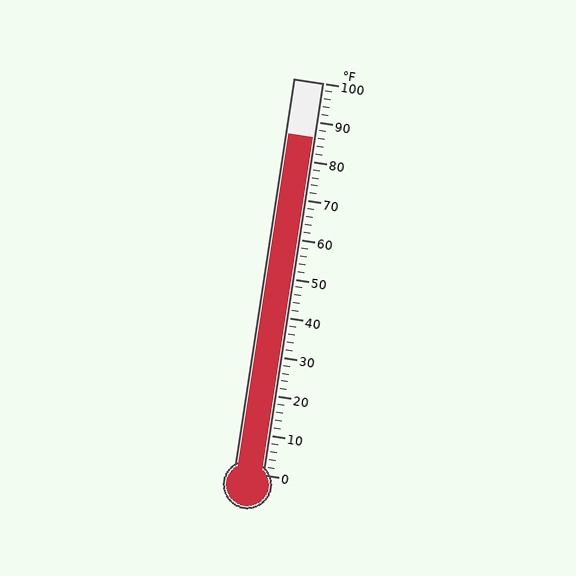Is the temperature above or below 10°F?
The temperature is above 10°F.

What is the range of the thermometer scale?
The thermometer scale ranges from 0°F to 100°F.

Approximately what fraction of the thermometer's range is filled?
The thermometer is filled to approximately 85% of its range.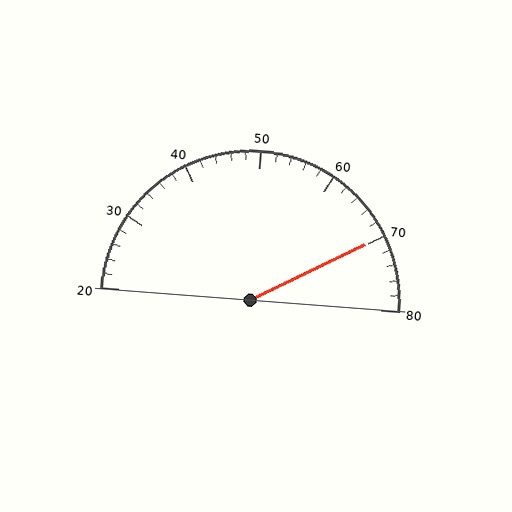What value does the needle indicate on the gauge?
The needle indicates approximately 70.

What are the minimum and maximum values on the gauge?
The gauge ranges from 20 to 80.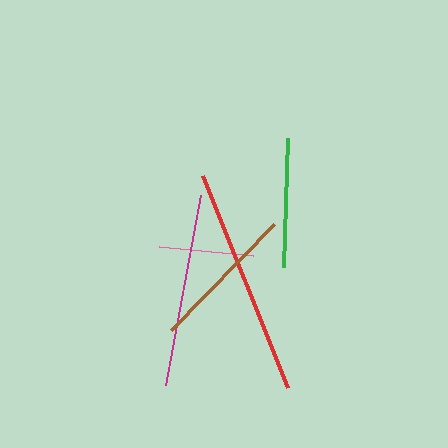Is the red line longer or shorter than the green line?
The red line is longer than the green line.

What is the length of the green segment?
The green segment is approximately 129 pixels long.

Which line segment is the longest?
The red line is the longest at approximately 229 pixels.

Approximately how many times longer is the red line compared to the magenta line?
The red line is approximately 1.2 times the length of the magenta line.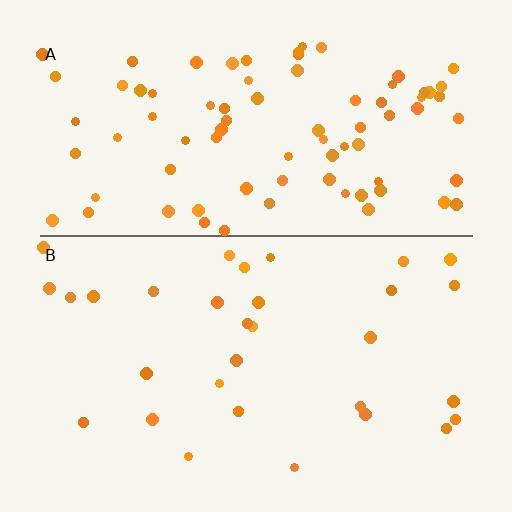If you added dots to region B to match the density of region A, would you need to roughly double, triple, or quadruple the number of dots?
Approximately triple.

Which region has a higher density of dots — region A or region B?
A (the top).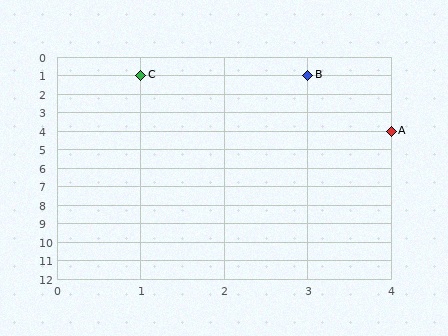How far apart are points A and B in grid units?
Points A and B are 1 column and 3 rows apart (about 3.2 grid units diagonally).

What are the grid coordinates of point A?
Point A is at grid coordinates (4, 4).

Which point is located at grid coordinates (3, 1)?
Point B is at (3, 1).